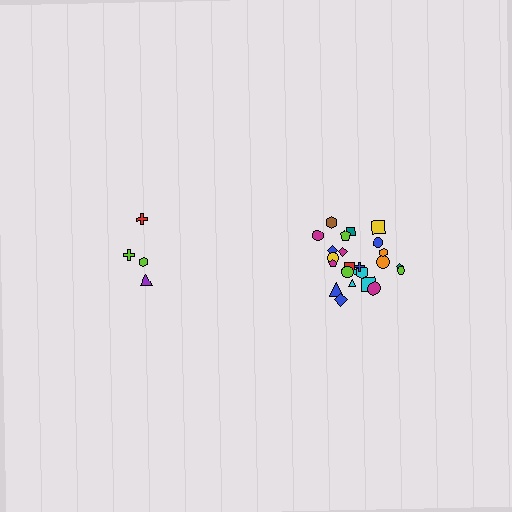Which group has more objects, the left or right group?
The right group.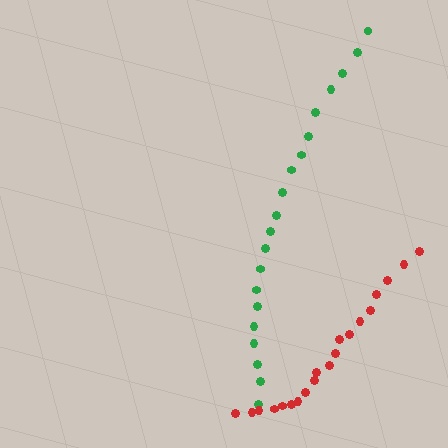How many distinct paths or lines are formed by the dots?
There are 2 distinct paths.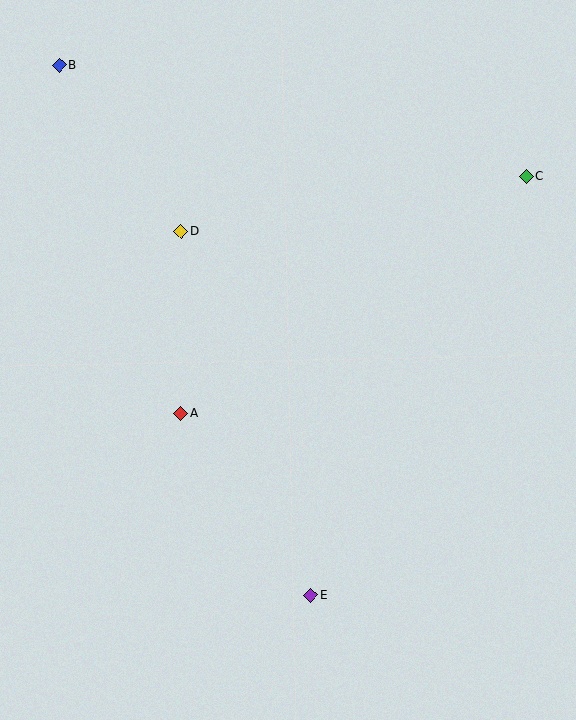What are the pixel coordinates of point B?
Point B is at (59, 65).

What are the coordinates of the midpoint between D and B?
The midpoint between D and B is at (120, 148).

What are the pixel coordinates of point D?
Point D is at (181, 231).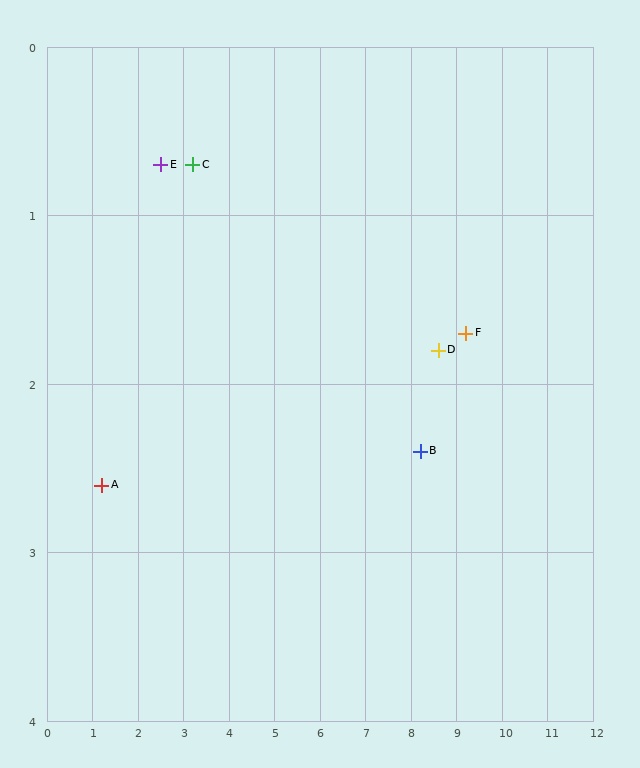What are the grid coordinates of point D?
Point D is at approximately (8.6, 1.8).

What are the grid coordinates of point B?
Point B is at approximately (8.2, 2.4).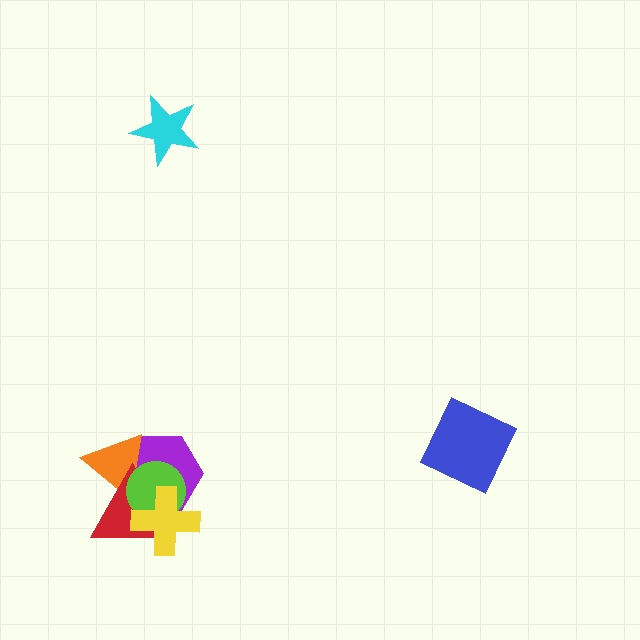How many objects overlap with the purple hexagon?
4 objects overlap with the purple hexagon.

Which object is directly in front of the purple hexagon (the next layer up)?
The orange triangle is directly in front of the purple hexagon.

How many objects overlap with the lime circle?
4 objects overlap with the lime circle.